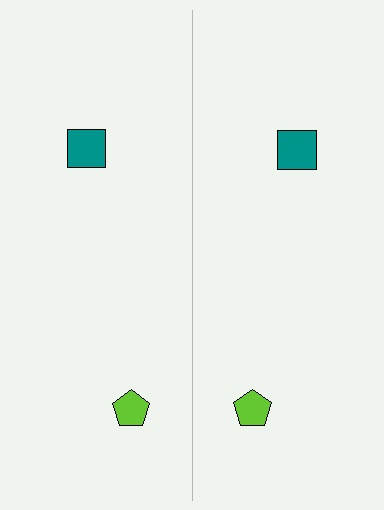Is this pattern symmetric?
Yes, this pattern has bilateral (reflection) symmetry.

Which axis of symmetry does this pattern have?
The pattern has a vertical axis of symmetry running through the center of the image.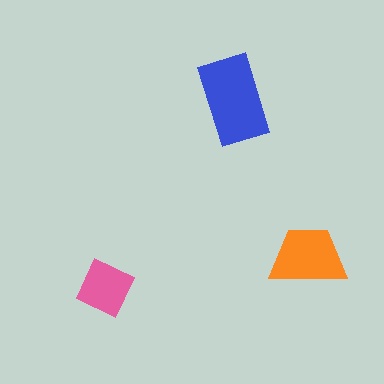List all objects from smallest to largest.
The pink diamond, the orange trapezoid, the blue rectangle.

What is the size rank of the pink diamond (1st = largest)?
3rd.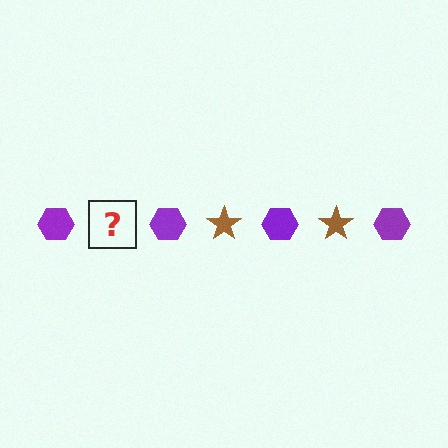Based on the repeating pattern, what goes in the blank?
The blank should be a brown star.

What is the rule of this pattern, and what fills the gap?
The rule is that the pattern alternates between purple hexagon and brown star. The gap should be filled with a brown star.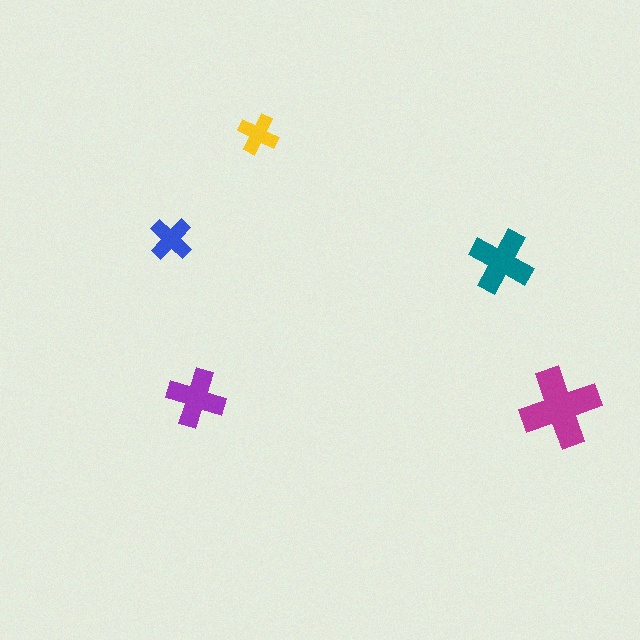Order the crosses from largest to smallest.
the magenta one, the teal one, the purple one, the blue one, the yellow one.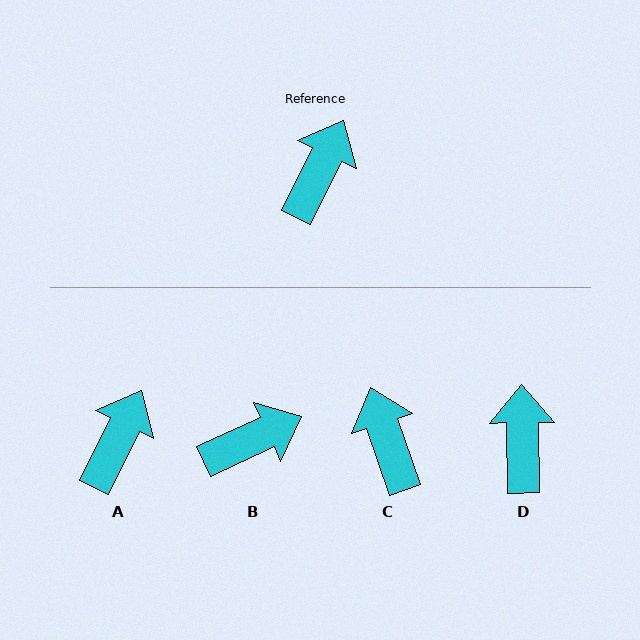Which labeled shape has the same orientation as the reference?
A.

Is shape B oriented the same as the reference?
No, it is off by about 39 degrees.